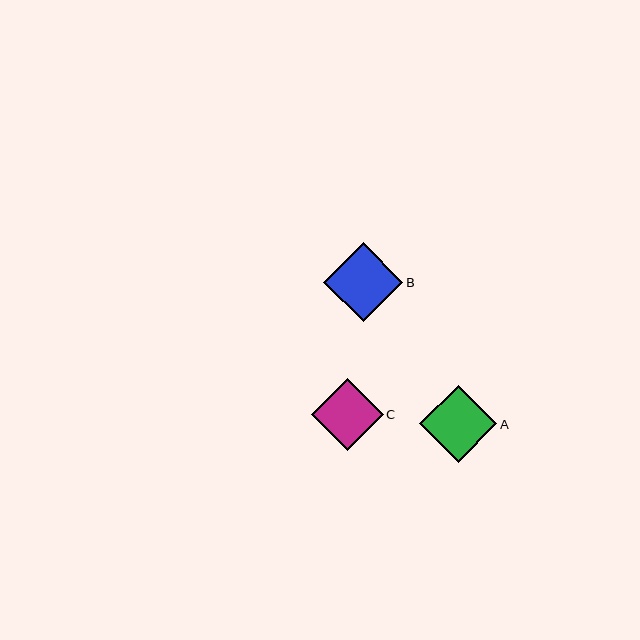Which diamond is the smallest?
Diamond C is the smallest with a size of approximately 72 pixels.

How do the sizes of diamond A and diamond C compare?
Diamond A and diamond C are approximately the same size.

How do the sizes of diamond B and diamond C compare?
Diamond B and diamond C are approximately the same size.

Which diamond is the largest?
Diamond B is the largest with a size of approximately 79 pixels.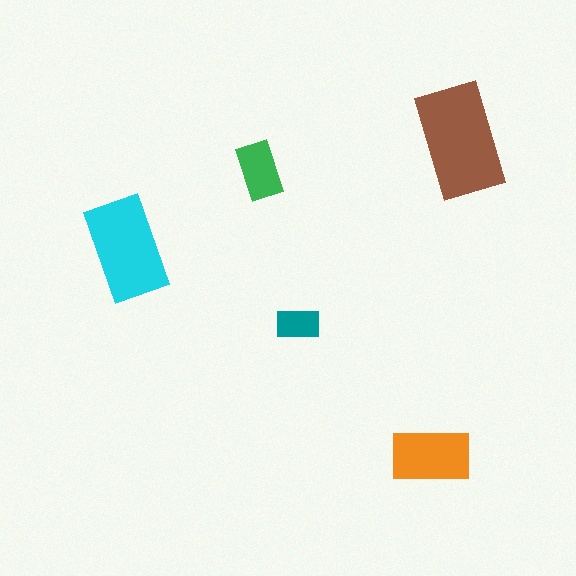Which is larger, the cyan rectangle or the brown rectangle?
The brown one.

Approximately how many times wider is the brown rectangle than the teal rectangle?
About 2.5 times wider.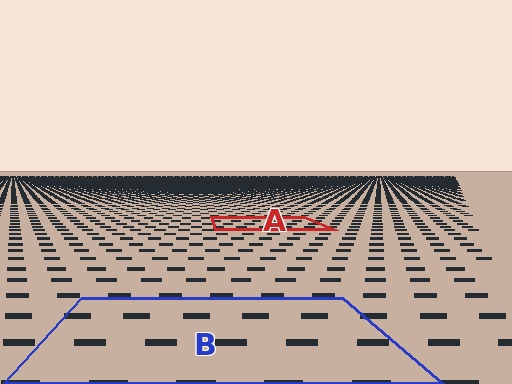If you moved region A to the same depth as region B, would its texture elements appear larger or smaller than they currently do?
They would appear larger. At a closer depth, the same texture elements are projected at a bigger on-screen size.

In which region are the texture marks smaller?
The texture marks are smaller in region A, because it is farther away.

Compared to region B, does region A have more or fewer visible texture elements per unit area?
Region A has more texture elements per unit area — they are packed more densely because it is farther away.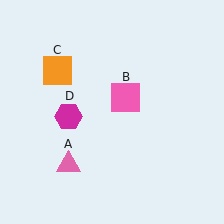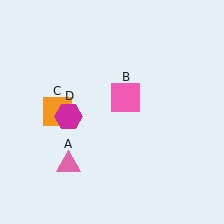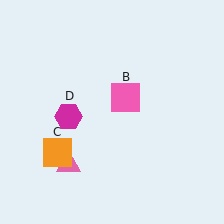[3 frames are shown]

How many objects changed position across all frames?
1 object changed position: orange square (object C).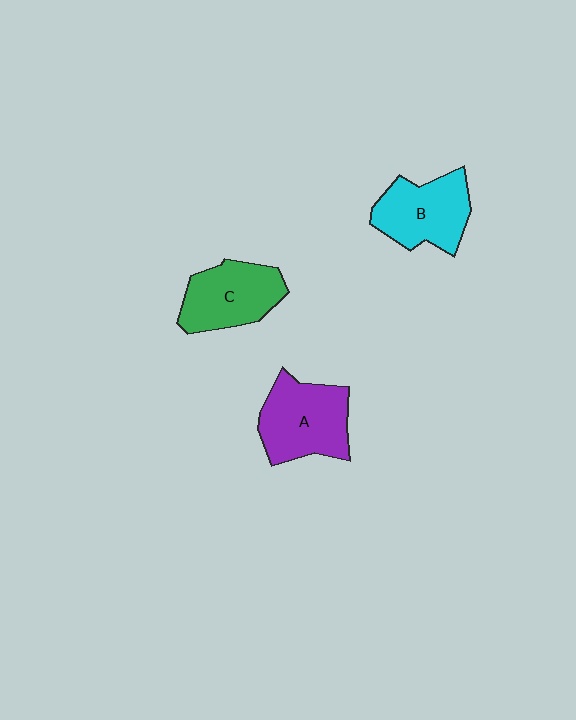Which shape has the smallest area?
Shape C (green).